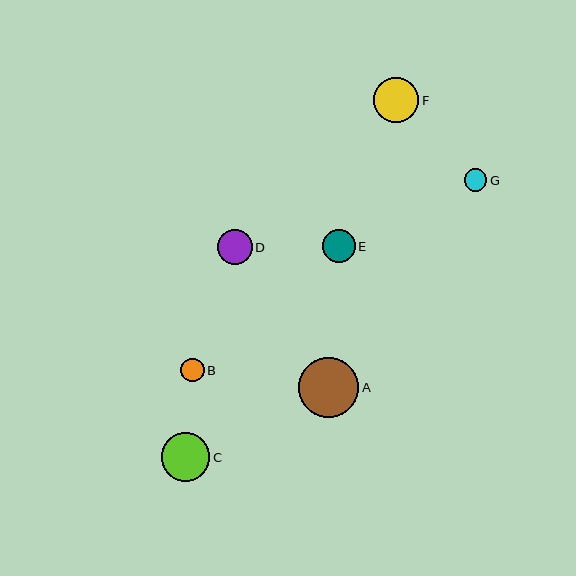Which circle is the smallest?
Circle G is the smallest with a size of approximately 23 pixels.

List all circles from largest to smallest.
From largest to smallest: A, C, F, D, E, B, G.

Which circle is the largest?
Circle A is the largest with a size of approximately 60 pixels.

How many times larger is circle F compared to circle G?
Circle F is approximately 2.0 times the size of circle G.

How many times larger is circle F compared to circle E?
Circle F is approximately 1.4 times the size of circle E.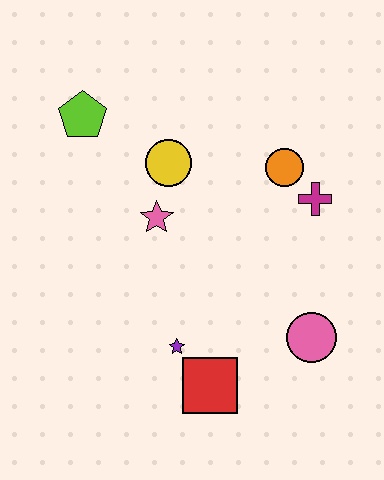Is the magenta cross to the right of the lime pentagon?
Yes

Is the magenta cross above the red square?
Yes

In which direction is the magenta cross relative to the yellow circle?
The magenta cross is to the right of the yellow circle.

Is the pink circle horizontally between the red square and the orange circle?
No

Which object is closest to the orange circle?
The magenta cross is closest to the orange circle.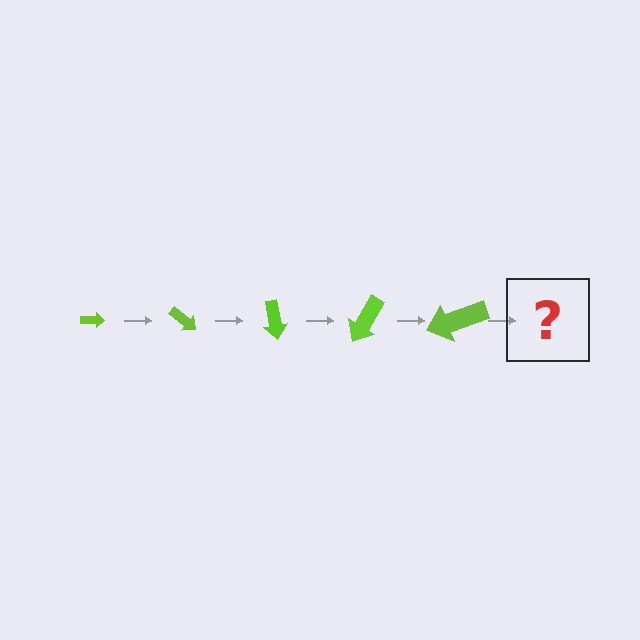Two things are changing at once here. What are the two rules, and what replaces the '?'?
The two rules are that the arrow grows larger each step and it rotates 40 degrees each step. The '?' should be an arrow, larger than the previous one and rotated 200 degrees from the start.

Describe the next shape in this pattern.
It should be an arrow, larger than the previous one and rotated 200 degrees from the start.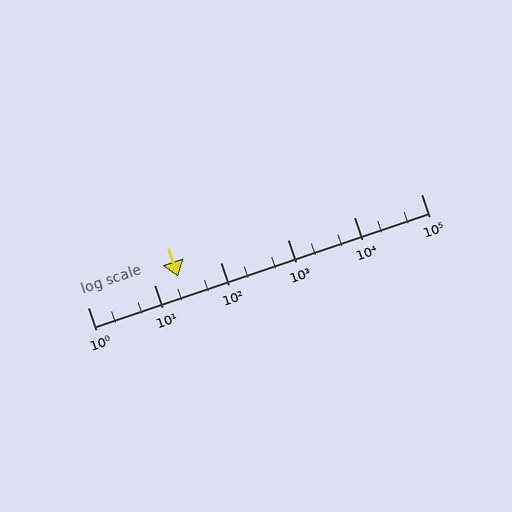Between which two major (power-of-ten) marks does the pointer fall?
The pointer is between 10 and 100.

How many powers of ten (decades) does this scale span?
The scale spans 5 decades, from 1 to 100000.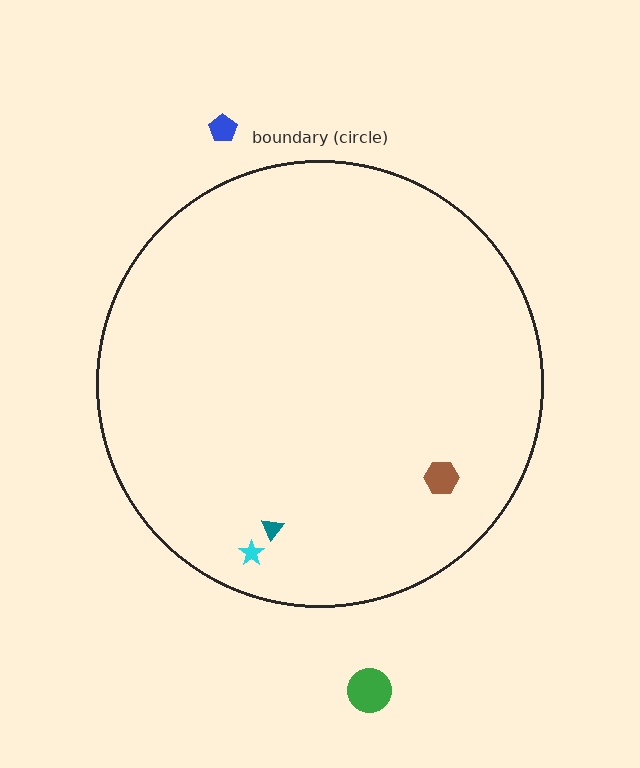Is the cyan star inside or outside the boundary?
Inside.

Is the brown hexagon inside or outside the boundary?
Inside.